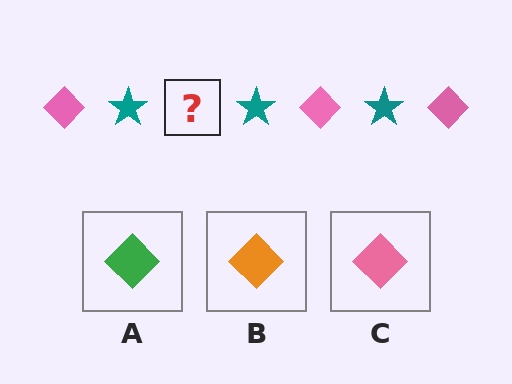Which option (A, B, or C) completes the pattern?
C.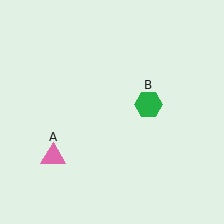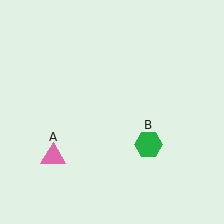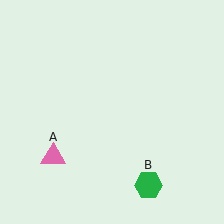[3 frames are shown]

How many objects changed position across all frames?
1 object changed position: green hexagon (object B).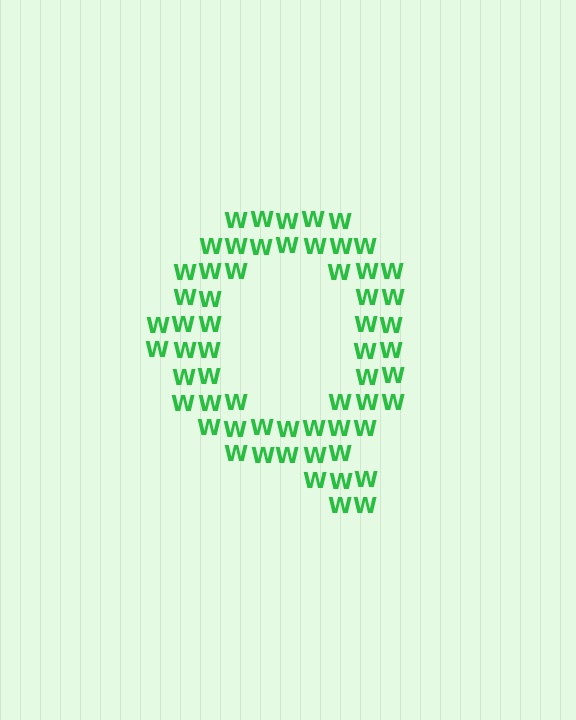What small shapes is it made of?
It is made of small letter W's.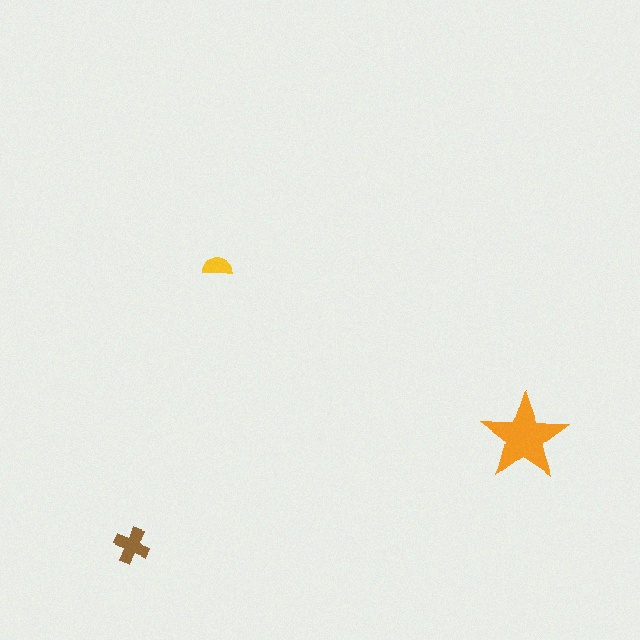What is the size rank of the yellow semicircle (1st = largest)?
3rd.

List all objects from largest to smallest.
The orange star, the brown cross, the yellow semicircle.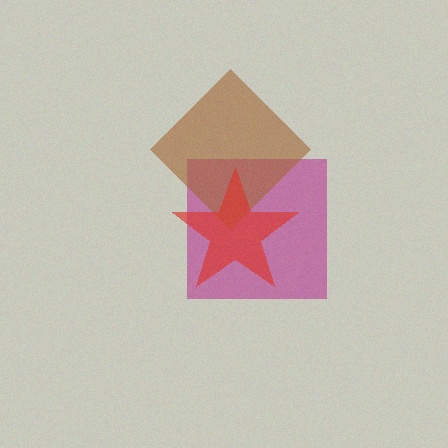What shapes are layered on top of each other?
The layered shapes are: a magenta square, a brown diamond, a red star.